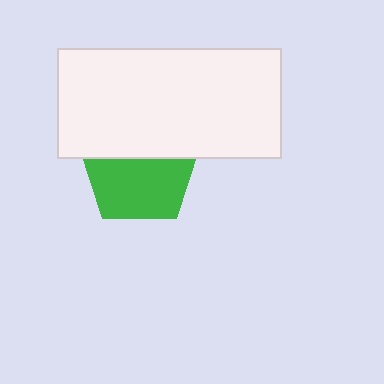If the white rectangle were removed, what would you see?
You would see the complete green pentagon.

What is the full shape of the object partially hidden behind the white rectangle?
The partially hidden object is a green pentagon.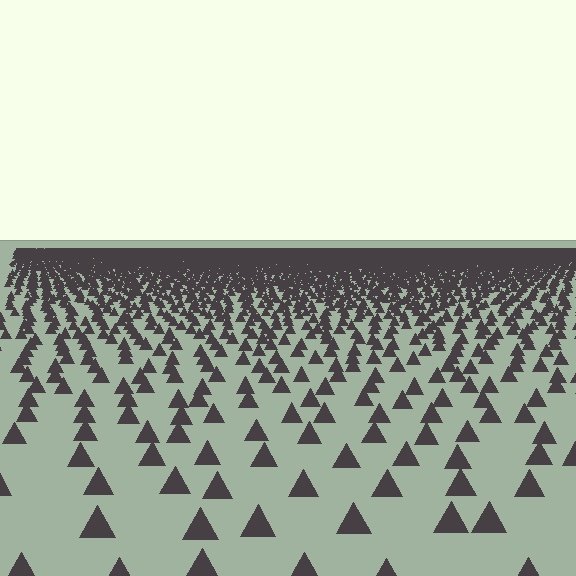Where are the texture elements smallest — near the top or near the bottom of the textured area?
Near the top.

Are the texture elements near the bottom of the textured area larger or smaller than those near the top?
Larger. Near the bottom, elements are closer to the viewer and appear at a bigger on-screen size.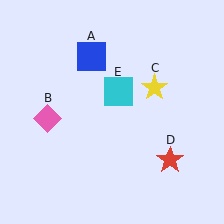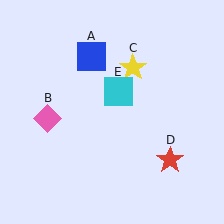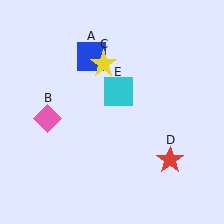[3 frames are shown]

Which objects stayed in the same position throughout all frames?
Blue square (object A) and pink diamond (object B) and red star (object D) and cyan square (object E) remained stationary.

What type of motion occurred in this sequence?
The yellow star (object C) rotated counterclockwise around the center of the scene.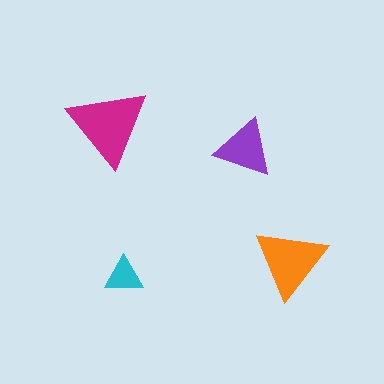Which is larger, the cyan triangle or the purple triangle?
The purple one.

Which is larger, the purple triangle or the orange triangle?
The orange one.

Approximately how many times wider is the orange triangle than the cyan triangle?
About 2 times wider.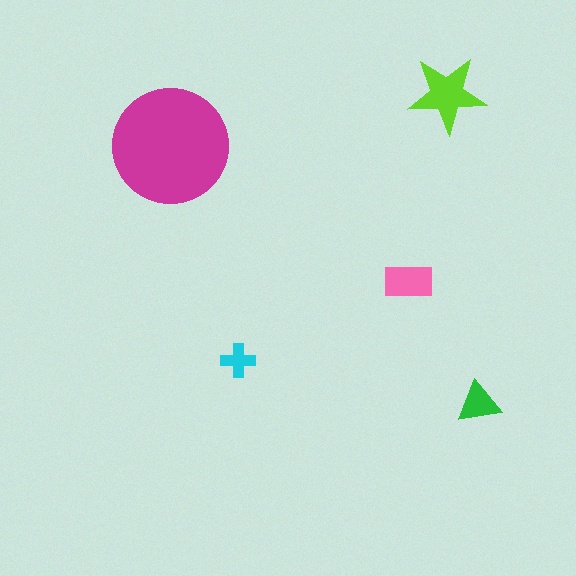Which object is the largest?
The magenta circle.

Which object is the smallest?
The cyan cross.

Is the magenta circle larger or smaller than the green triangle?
Larger.